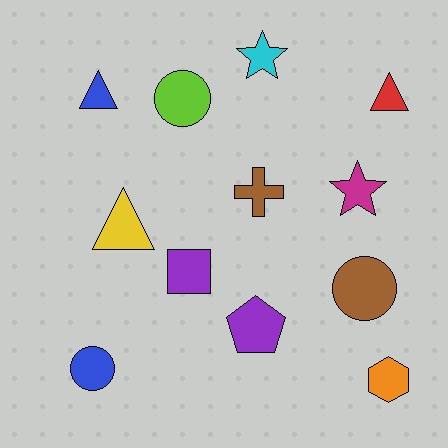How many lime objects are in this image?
There is 1 lime object.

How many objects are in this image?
There are 12 objects.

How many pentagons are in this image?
There is 1 pentagon.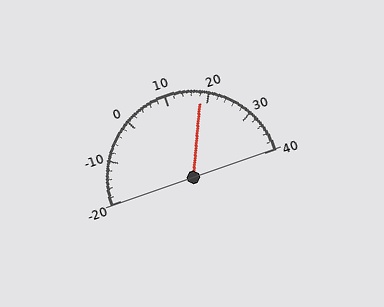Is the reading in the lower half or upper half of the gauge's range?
The reading is in the upper half of the range (-20 to 40).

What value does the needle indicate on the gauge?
The needle indicates approximately 18.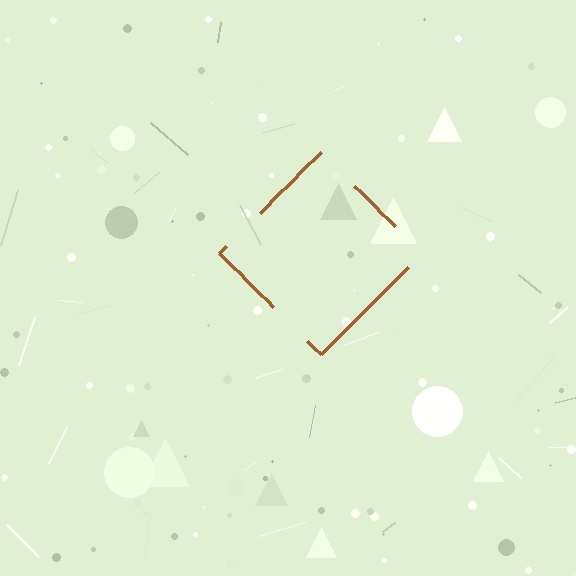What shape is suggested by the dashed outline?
The dashed outline suggests a diamond.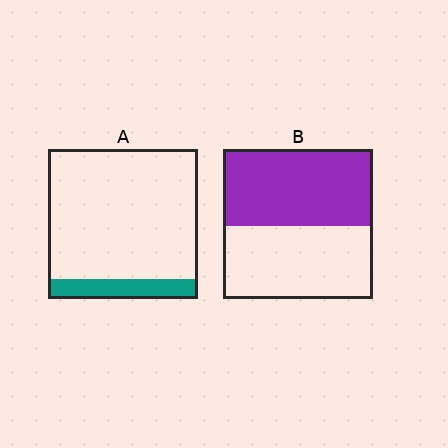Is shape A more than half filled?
No.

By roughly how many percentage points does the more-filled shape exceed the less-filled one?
By roughly 40 percentage points (B over A).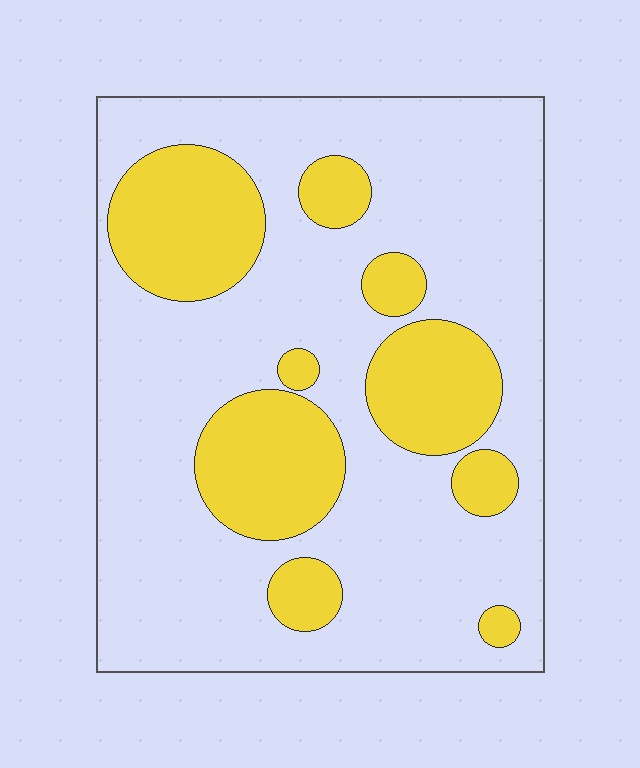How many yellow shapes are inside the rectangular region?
9.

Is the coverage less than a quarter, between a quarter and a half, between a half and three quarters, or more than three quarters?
Between a quarter and a half.